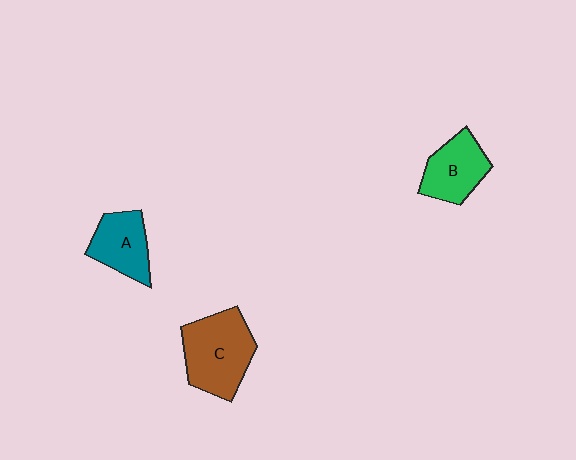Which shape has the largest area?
Shape C (brown).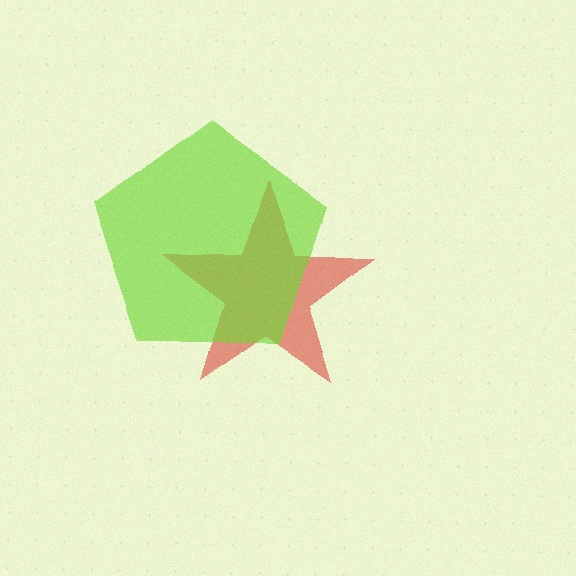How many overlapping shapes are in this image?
There are 2 overlapping shapes in the image.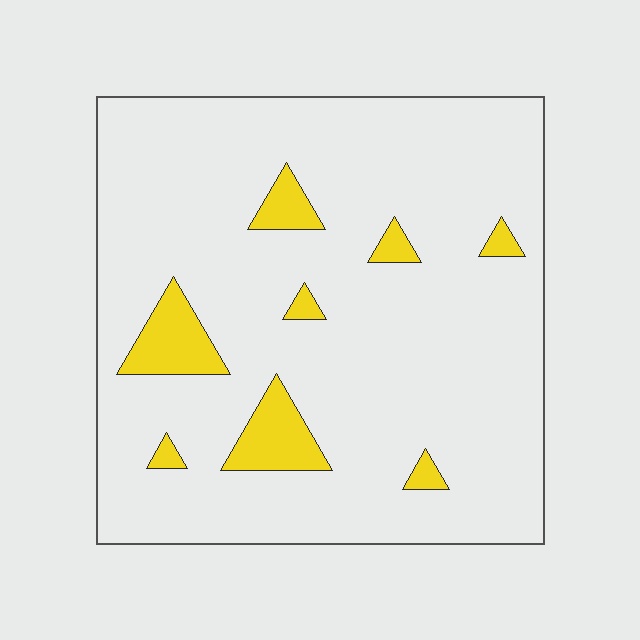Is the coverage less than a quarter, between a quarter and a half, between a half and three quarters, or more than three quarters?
Less than a quarter.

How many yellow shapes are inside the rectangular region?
8.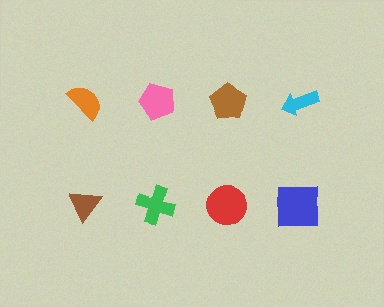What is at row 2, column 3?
A red circle.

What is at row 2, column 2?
A green cross.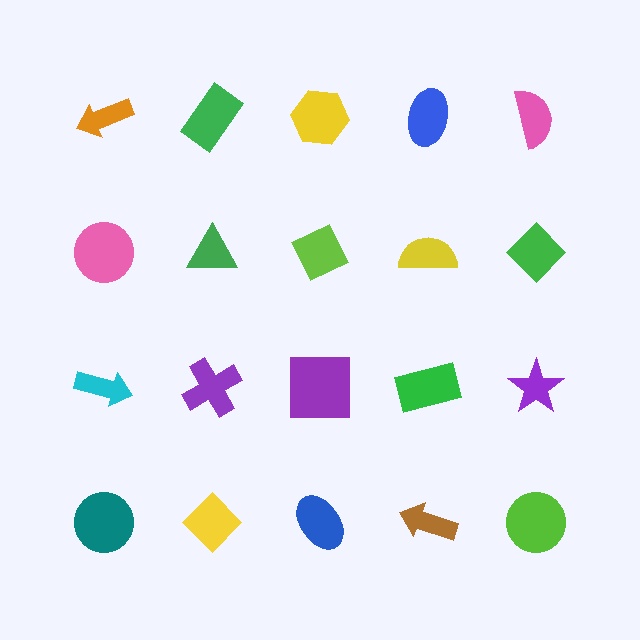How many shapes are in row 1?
5 shapes.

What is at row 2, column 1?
A pink circle.